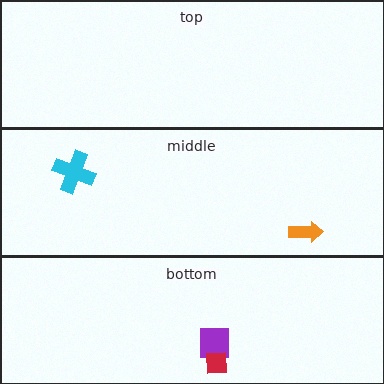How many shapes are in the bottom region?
2.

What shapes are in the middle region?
The orange arrow, the cyan cross.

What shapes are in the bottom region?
The purple square, the red square.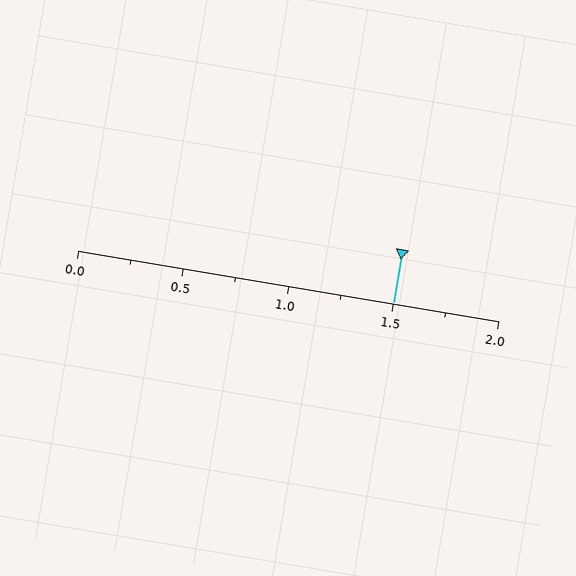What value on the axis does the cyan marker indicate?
The marker indicates approximately 1.5.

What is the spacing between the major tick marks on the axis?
The major ticks are spaced 0.5 apart.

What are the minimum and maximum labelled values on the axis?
The axis runs from 0.0 to 2.0.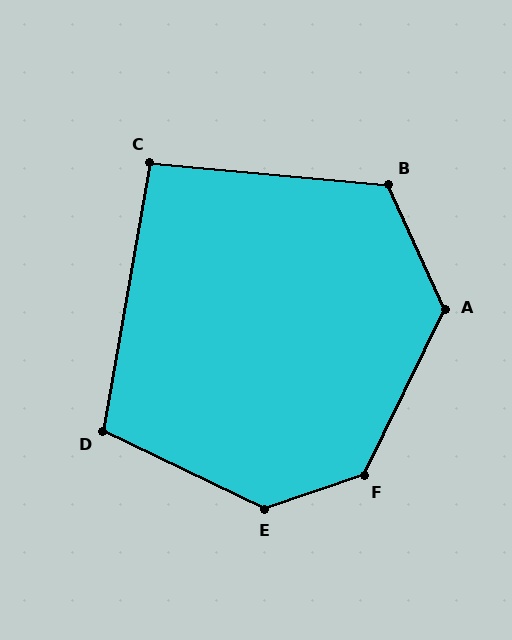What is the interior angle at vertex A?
Approximately 130 degrees (obtuse).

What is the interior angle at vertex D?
Approximately 106 degrees (obtuse).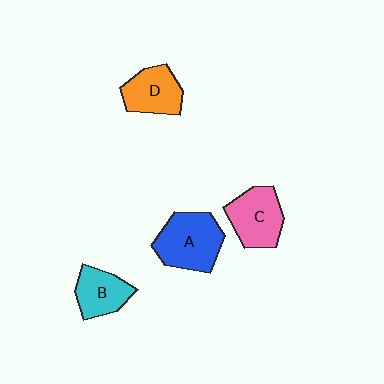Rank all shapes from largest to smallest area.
From largest to smallest: A (blue), C (pink), D (orange), B (cyan).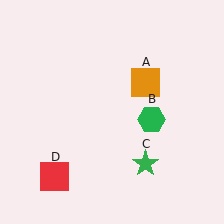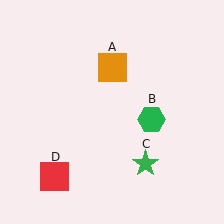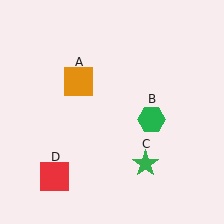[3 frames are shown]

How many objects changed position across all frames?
1 object changed position: orange square (object A).